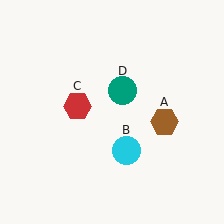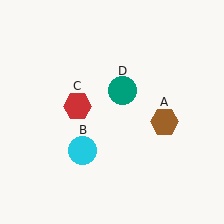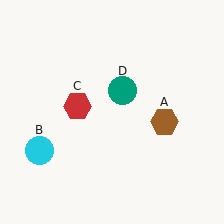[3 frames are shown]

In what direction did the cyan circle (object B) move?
The cyan circle (object B) moved left.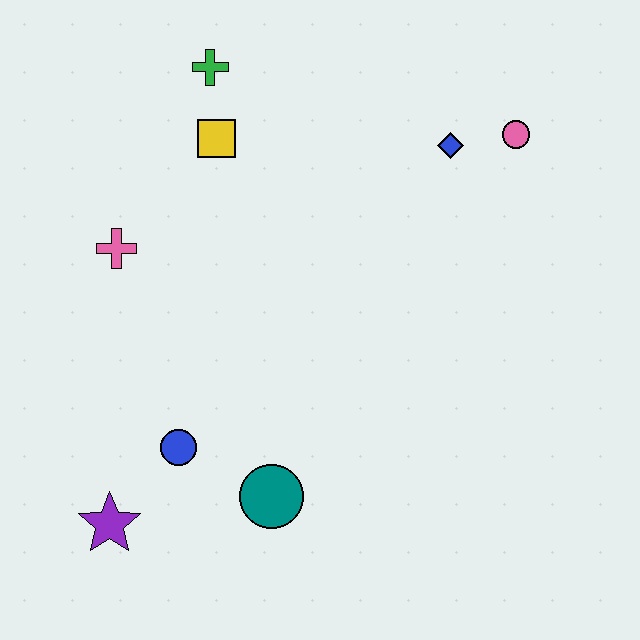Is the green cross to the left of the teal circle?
Yes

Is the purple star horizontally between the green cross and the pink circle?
No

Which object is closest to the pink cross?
The yellow square is closest to the pink cross.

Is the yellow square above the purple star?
Yes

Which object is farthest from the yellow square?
The purple star is farthest from the yellow square.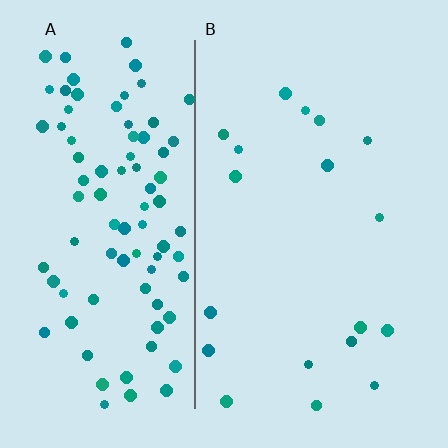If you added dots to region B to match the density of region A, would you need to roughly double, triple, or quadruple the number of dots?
Approximately quadruple.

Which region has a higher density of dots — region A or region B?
A (the left).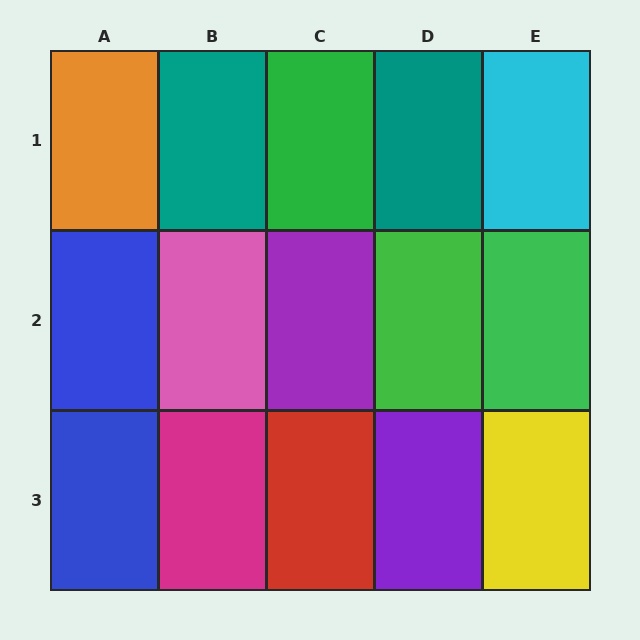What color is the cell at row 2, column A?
Blue.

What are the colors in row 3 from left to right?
Blue, magenta, red, purple, yellow.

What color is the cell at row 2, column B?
Pink.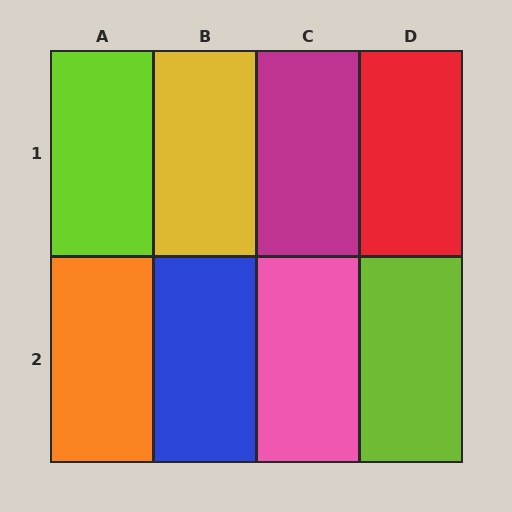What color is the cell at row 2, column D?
Lime.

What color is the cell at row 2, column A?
Orange.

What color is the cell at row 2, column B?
Blue.